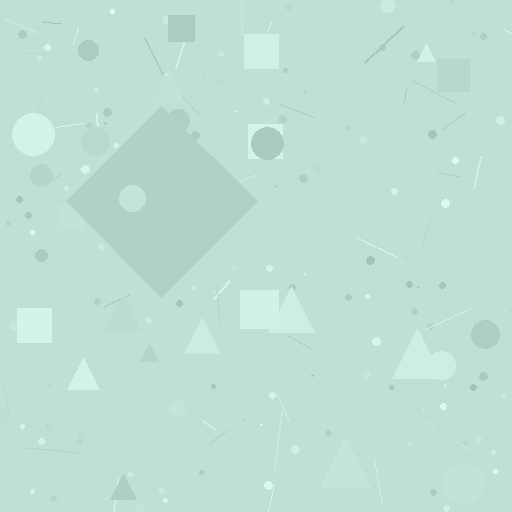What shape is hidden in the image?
A diamond is hidden in the image.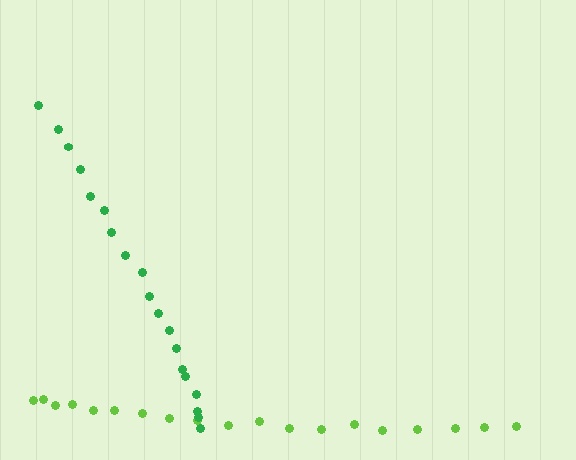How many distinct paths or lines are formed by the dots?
There are 2 distinct paths.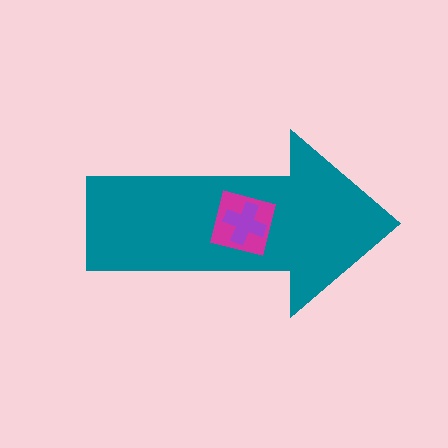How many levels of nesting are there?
3.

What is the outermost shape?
The teal arrow.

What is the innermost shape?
The purple cross.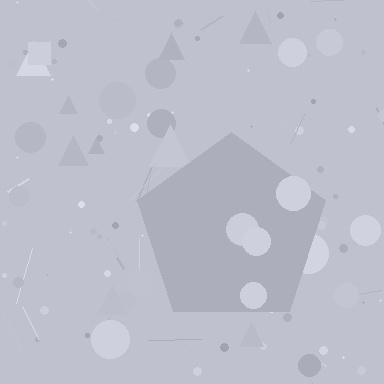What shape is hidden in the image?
A pentagon is hidden in the image.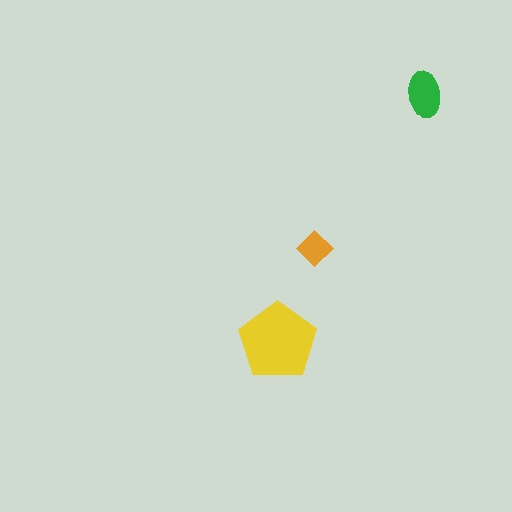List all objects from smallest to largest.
The orange diamond, the green ellipse, the yellow pentagon.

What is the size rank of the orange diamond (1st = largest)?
3rd.